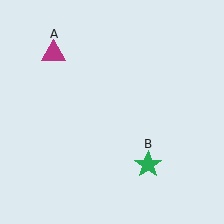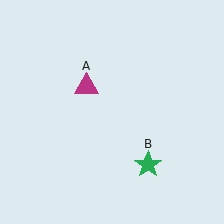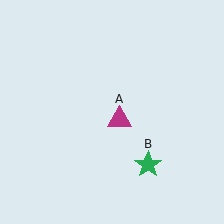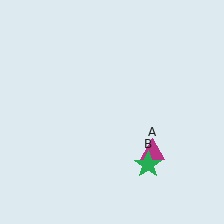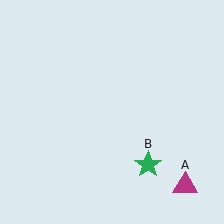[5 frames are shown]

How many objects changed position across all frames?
1 object changed position: magenta triangle (object A).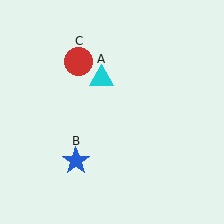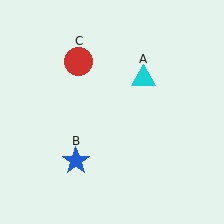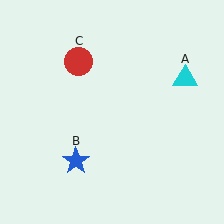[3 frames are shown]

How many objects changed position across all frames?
1 object changed position: cyan triangle (object A).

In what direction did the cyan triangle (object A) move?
The cyan triangle (object A) moved right.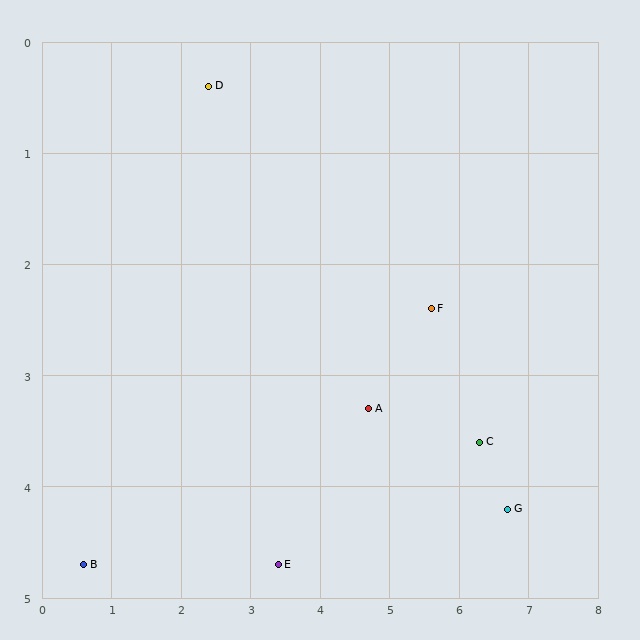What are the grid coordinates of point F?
Point F is at approximately (5.6, 2.4).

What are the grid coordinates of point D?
Point D is at approximately (2.4, 0.4).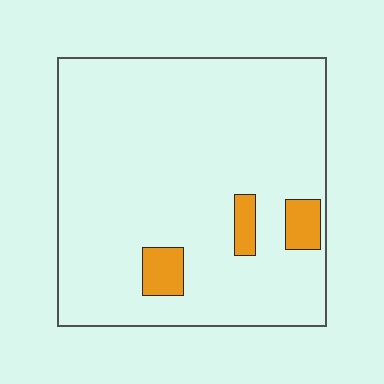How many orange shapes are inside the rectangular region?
3.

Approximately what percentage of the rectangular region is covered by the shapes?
Approximately 5%.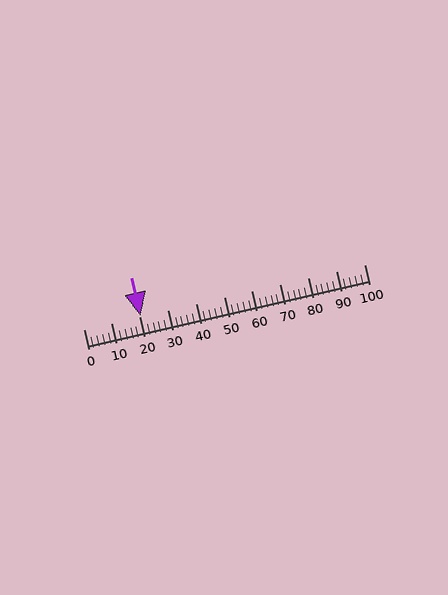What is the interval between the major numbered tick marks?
The major tick marks are spaced 10 units apart.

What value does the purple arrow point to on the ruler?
The purple arrow points to approximately 20.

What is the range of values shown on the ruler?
The ruler shows values from 0 to 100.